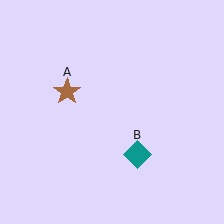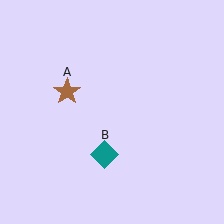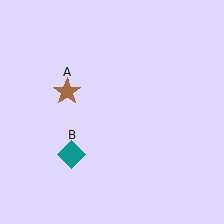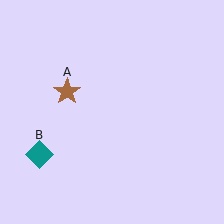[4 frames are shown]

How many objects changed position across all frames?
1 object changed position: teal diamond (object B).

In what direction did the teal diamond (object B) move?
The teal diamond (object B) moved left.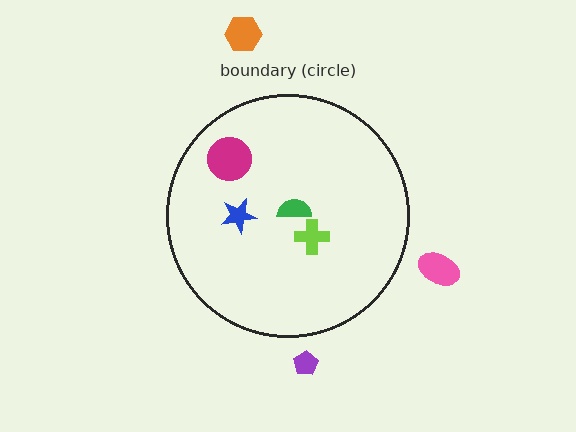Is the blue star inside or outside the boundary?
Inside.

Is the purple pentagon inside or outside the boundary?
Outside.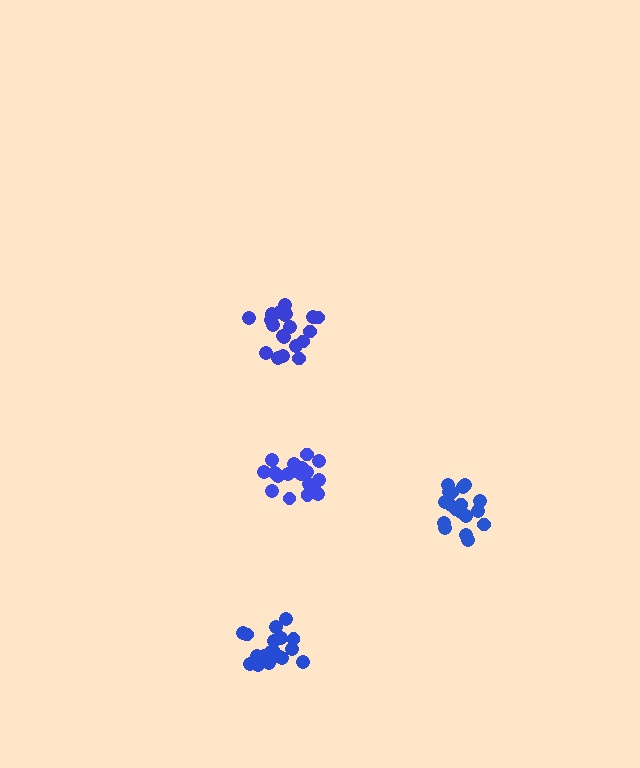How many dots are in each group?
Group 1: 20 dots, Group 2: 20 dots, Group 3: 20 dots, Group 4: 20 dots (80 total).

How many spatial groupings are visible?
There are 4 spatial groupings.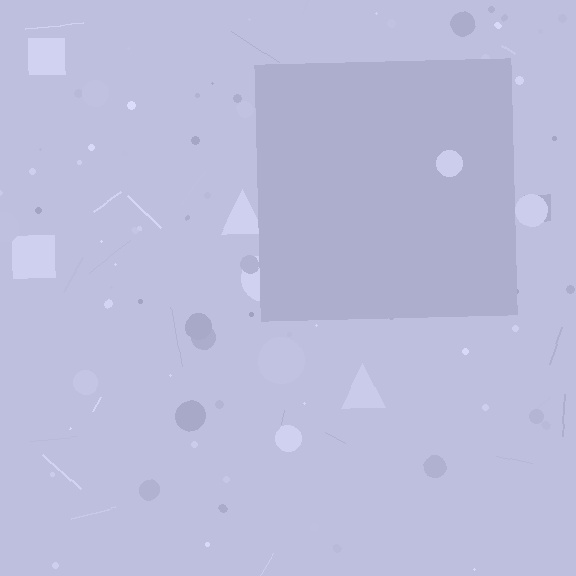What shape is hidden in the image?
A square is hidden in the image.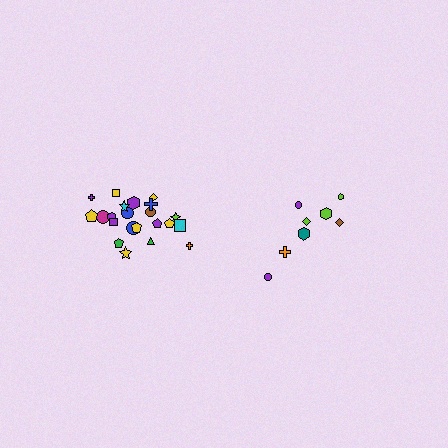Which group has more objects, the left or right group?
The left group.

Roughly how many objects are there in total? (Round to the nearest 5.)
Roughly 30 objects in total.